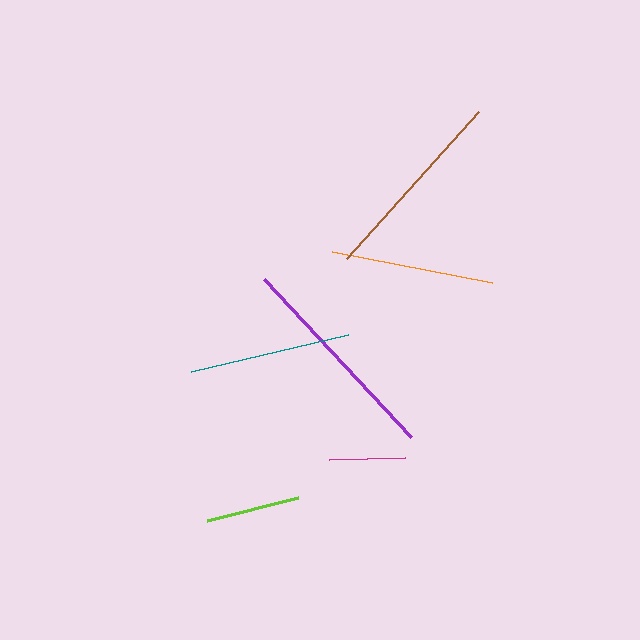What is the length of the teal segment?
The teal segment is approximately 161 pixels long.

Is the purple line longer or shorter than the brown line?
The purple line is longer than the brown line.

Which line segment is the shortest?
The magenta line is the shortest at approximately 76 pixels.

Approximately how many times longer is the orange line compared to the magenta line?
The orange line is approximately 2.1 times the length of the magenta line.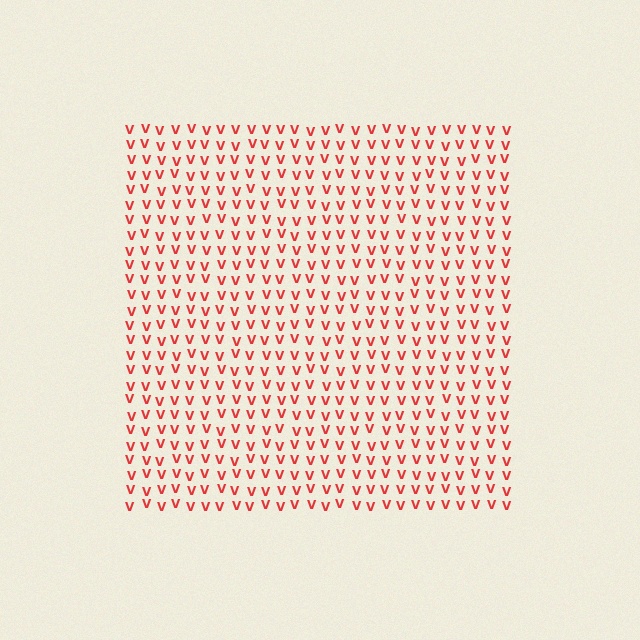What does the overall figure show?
The overall figure shows a square.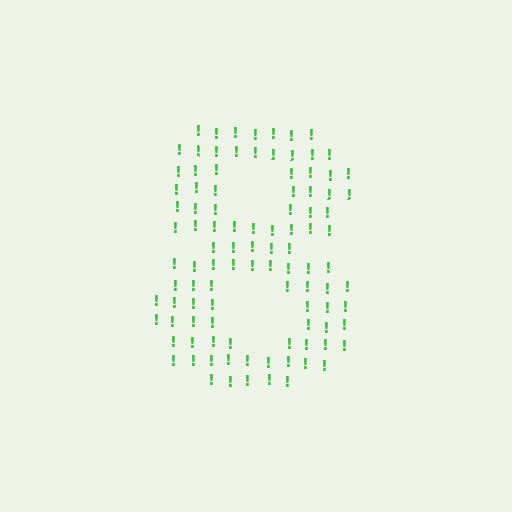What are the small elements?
The small elements are exclamation marks.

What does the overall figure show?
The overall figure shows the digit 8.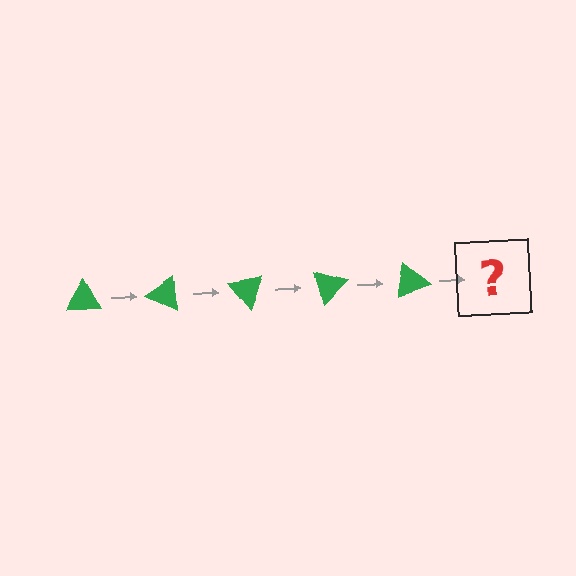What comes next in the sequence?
The next element should be a green triangle rotated 125 degrees.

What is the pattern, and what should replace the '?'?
The pattern is that the triangle rotates 25 degrees each step. The '?' should be a green triangle rotated 125 degrees.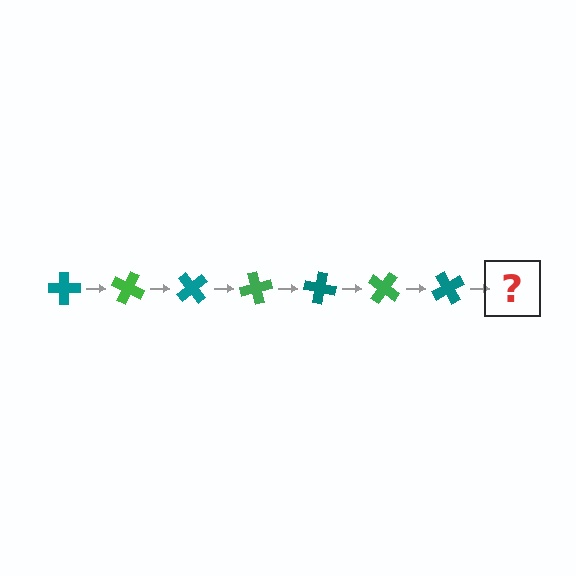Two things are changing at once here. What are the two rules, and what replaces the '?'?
The two rules are that it rotates 25 degrees each step and the color cycles through teal and green. The '?' should be a green cross, rotated 175 degrees from the start.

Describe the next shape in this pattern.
It should be a green cross, rotated 175 degrees from the start.